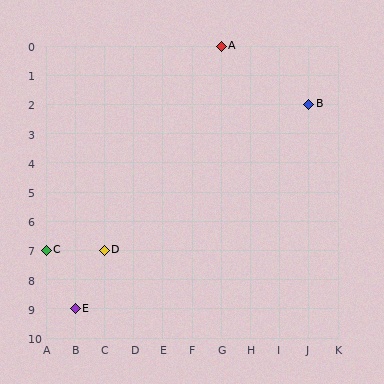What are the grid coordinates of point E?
Point E is at grid coordinates (B, 9).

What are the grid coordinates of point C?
Point C is at grid coordinates (A, 7).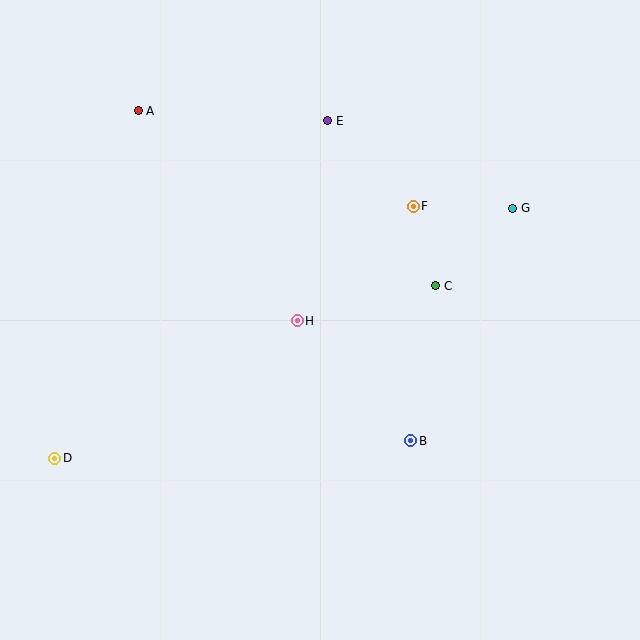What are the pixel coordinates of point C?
Point C is at (436, 286).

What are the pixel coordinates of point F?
Point F is at (413, 206).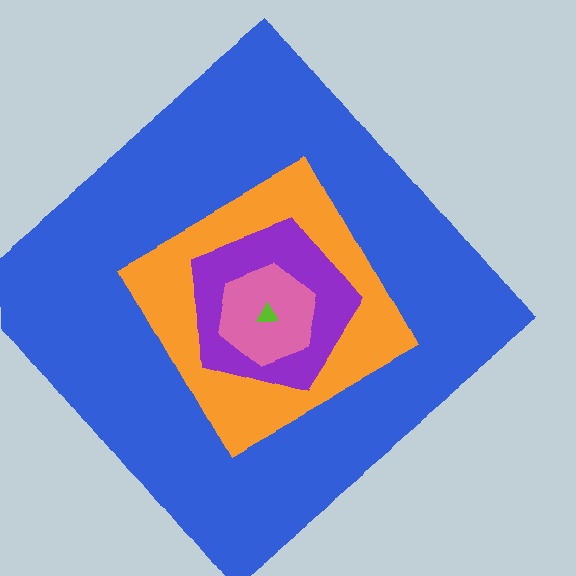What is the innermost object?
The lime triangle.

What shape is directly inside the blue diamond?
The orange diamond.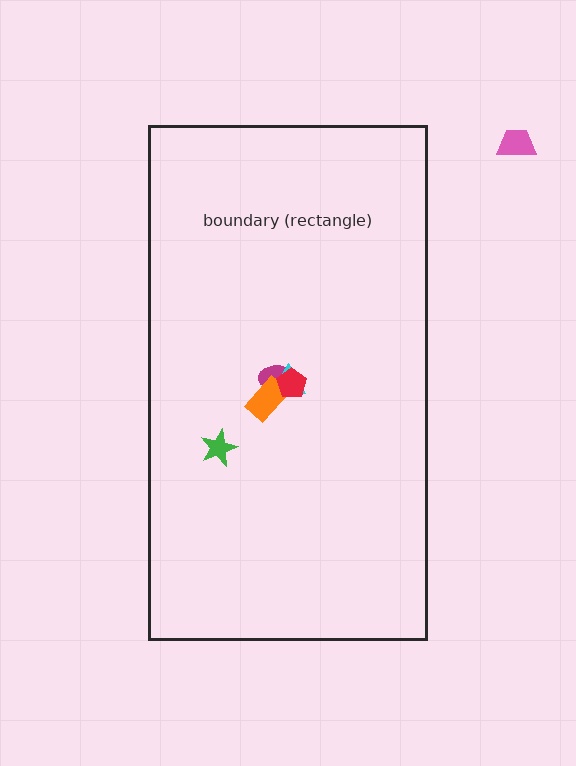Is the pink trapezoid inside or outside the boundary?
Outside.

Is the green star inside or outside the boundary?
Inside.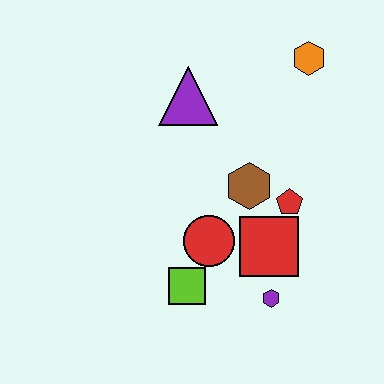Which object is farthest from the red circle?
The orange hexagon is farthest from the red circle.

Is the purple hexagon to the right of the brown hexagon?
Yes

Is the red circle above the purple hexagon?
Yes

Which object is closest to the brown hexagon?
The red pentagon is closest to the brown hexagon.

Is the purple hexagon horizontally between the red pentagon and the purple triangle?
Yes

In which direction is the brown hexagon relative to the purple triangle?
The brown hexagon is below the purple triangle.